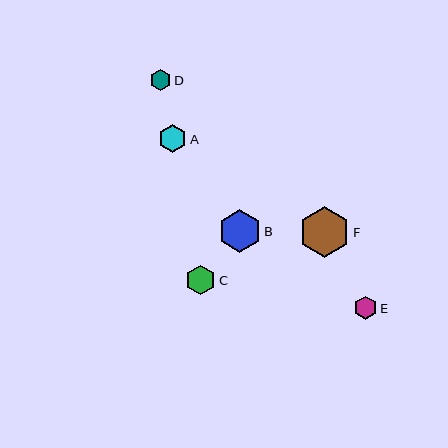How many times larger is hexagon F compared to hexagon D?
Hexagon F is approximately 2.4 times the size of hexagon D.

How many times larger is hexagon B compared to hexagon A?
Hexagon B is approximately 1.5 times the size of hexagon A.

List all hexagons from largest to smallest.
From largest to smallest: F, B, C, A, E, D.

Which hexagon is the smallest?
Hexagon D is the smallest with a size of approximately 21 pixels.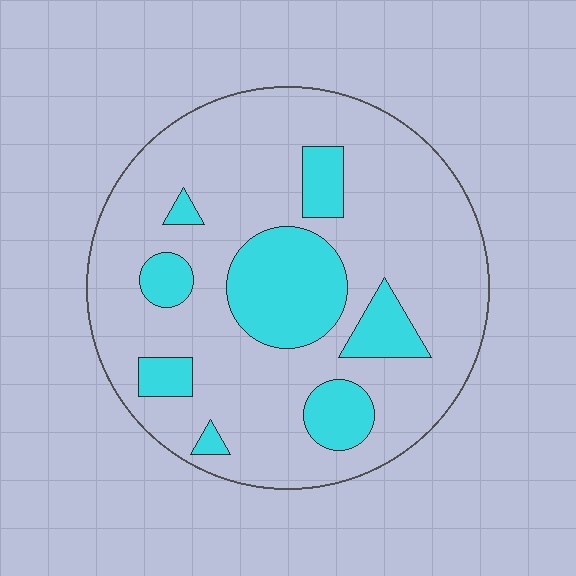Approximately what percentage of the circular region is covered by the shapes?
Approximately 25%.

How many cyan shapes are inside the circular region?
8.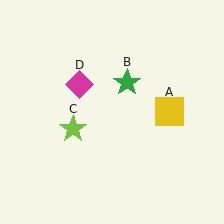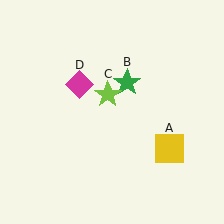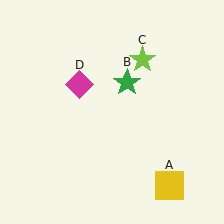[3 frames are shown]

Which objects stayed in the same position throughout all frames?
Green star (object B) and magenta diamond (object D) remained stationary.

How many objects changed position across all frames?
2 objects changed position: yellow square (object A), lime star (object C).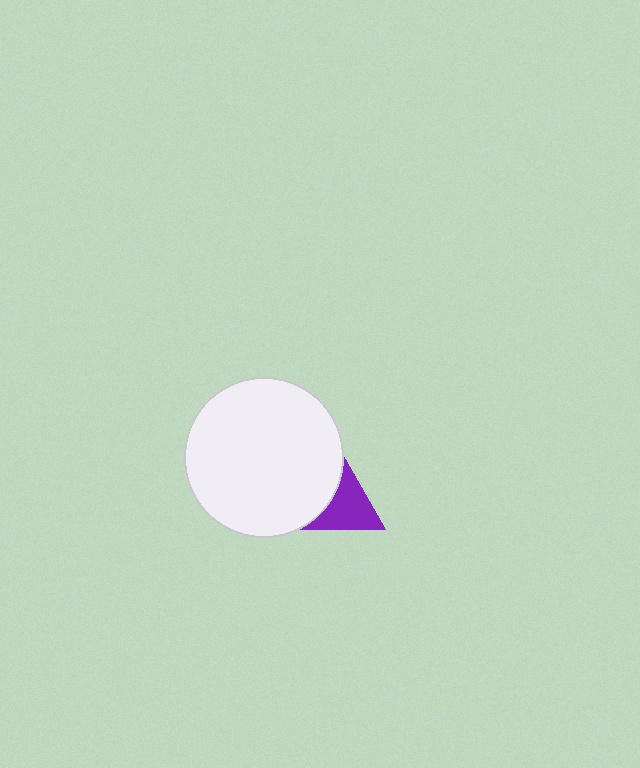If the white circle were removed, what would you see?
You would see the complete purple triangle.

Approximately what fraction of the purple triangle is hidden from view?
Roughly 56% of the purple triangle is hidden behind the white circle.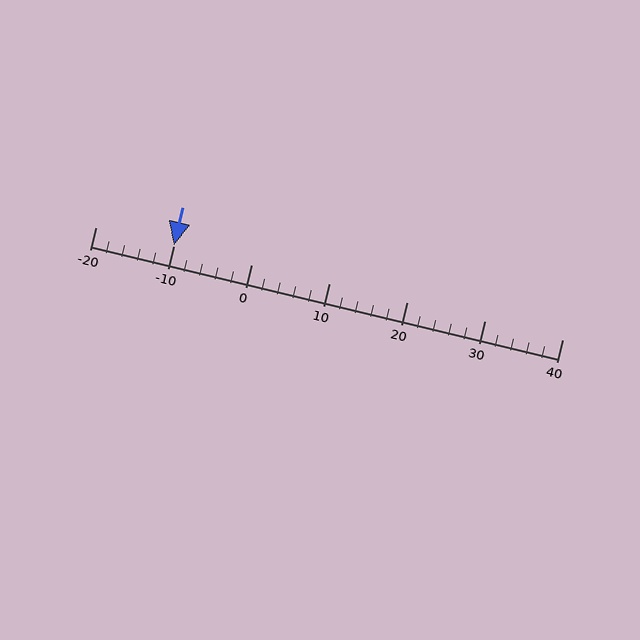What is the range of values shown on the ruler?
The ruler shows values from -20 to 40.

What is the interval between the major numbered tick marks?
The major tick marks are spaced 10 units apart.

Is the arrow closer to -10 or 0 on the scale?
The arrow is closer to -10.